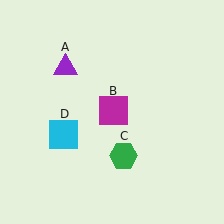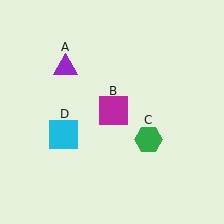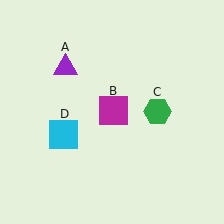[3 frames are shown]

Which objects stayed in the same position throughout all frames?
Purple triangle (object A) and magenta square (object B) and cyan square (object D) remained stationary.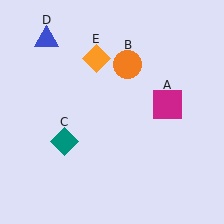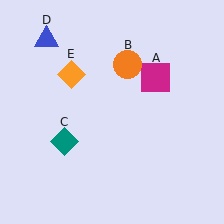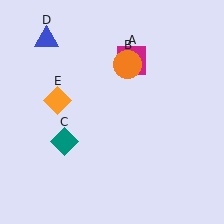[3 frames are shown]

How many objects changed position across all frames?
2 objects changed position: magenta square (object A), orange diamond (object E).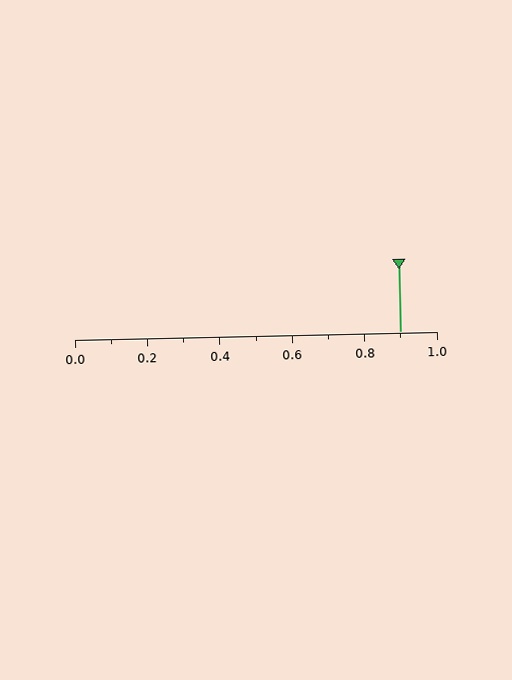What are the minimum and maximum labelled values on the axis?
The axis runs from 0.0 to 1.0.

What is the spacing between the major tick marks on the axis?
The major ticks are spaced 0.2 apart.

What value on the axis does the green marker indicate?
The marker indicates approximately 0.9.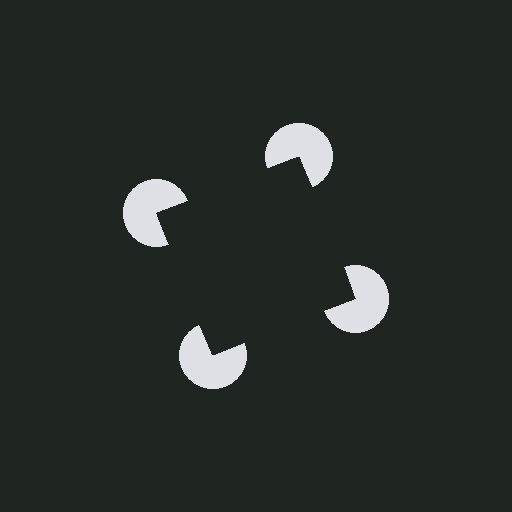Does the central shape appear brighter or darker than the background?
It typically appears slightly darker than the background, even though no actual brightness change is drawn.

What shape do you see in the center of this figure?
An illusory square — its edges are inferred from the aligned wedge cuts in the pac-man discs, not physically drawn.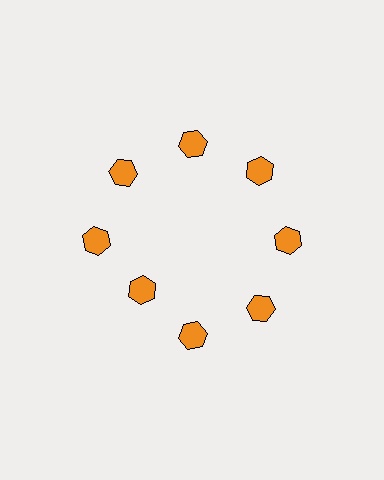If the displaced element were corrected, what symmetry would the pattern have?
It would have 8-fold rotational symmetry — the pattern would map onto itself every 45 degrees.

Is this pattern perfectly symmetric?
No. The 8 orange hexagons are arranged in a ring, but one element near the 8 o'clock position is pulled inward toward the center, breaking the 8-fold rotational symmetry.